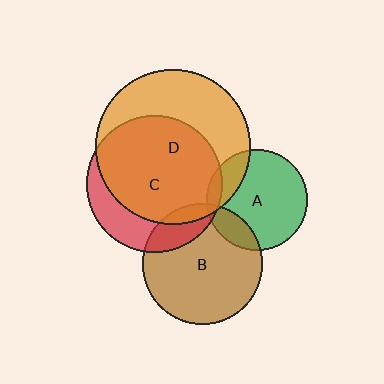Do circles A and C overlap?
Yes.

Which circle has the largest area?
Circle D (orange).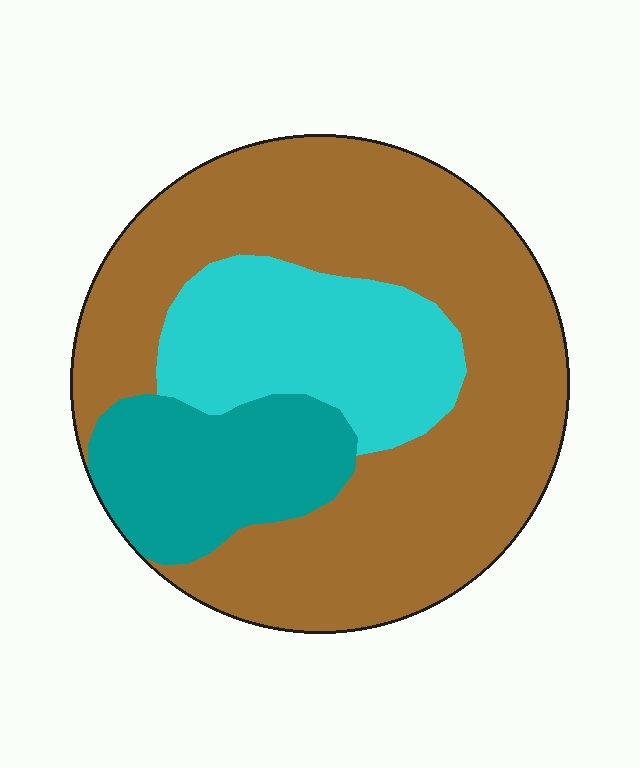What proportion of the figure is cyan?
Cyan covers roughly 20% of the figure.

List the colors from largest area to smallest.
From largest to smallest: brown, cyan, teal.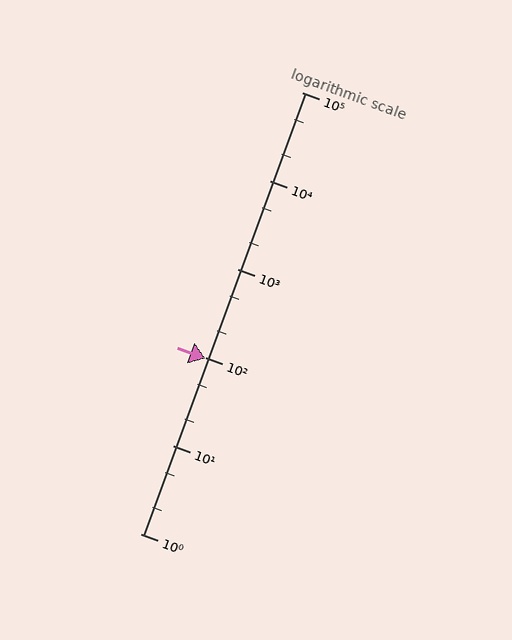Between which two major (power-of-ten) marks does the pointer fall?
The pointer is between 10 and 100.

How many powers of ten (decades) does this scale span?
The scale spans 5 decades, from 1 to 100000.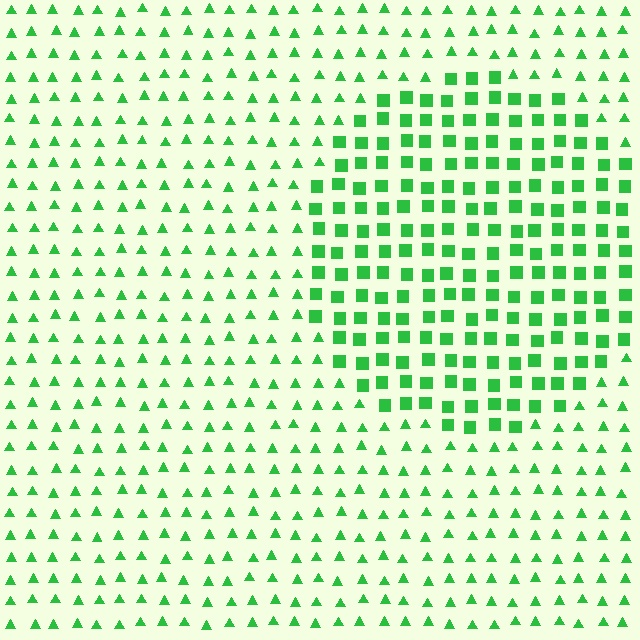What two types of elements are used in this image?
The image uses squares inside the circle region and triangles outside it.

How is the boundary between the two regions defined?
The boundary is defined by a change in element shape: squares inside vs. triangles outside. All elements share the same color and spacing.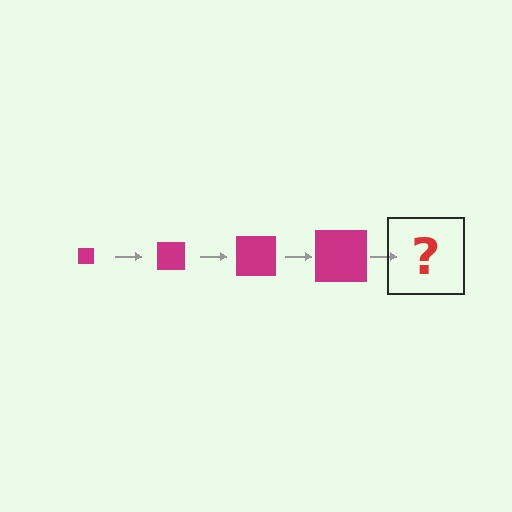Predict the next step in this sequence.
The next step is a magenta square, larger than the previous one.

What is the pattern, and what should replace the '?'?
The pattern is that the square gets progressively larger each step. The '?' should be a magenta square, larger than the previous one.